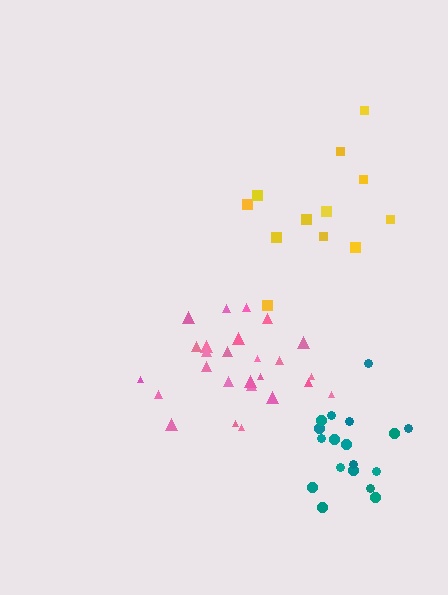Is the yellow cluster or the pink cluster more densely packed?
Pink.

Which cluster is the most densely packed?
Pink.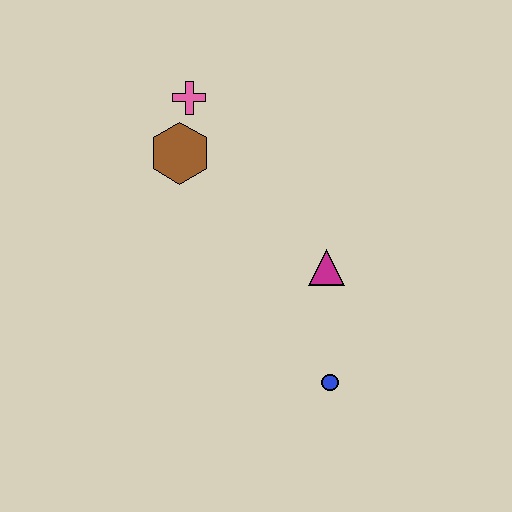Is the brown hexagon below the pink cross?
Yes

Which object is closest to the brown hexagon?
The pink cross is closest to the brown hexagon.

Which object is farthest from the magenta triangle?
The pink cross is farthest from the magenta triangle.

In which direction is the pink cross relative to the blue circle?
The pink cross is above the blue circle.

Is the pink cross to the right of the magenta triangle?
No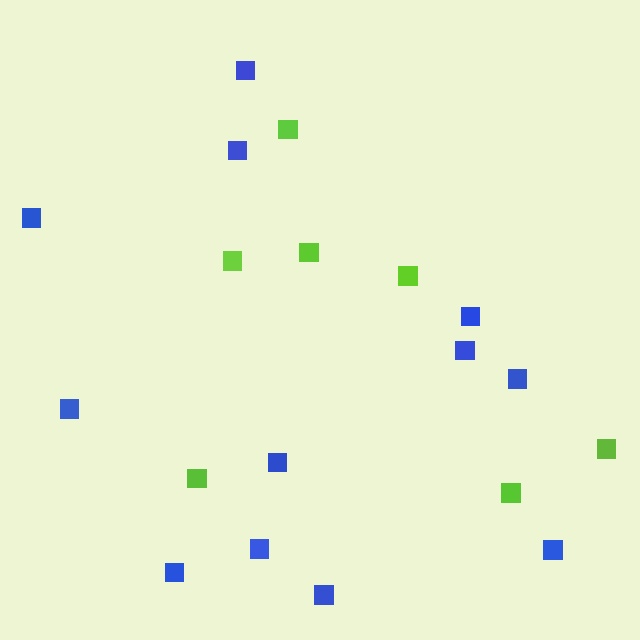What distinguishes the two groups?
There are 2 groups: one group of blue squares (12) and one group of lime squares (7).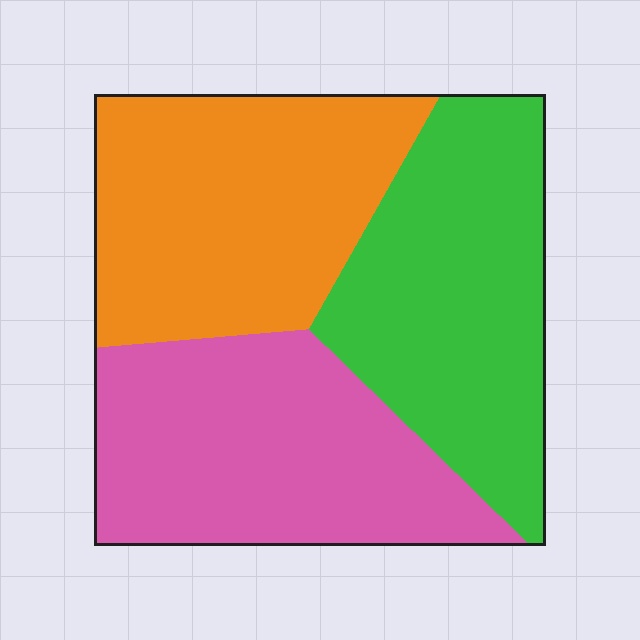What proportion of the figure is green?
Green takes up between a quarter and a half of the figure.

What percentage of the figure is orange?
Orange covers about 35% of the figure.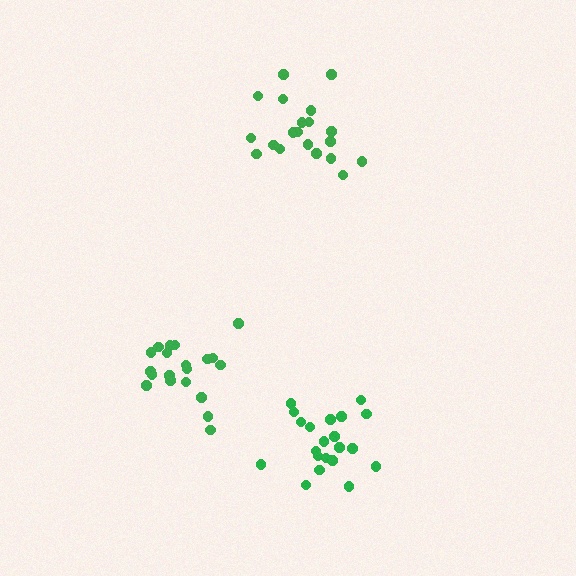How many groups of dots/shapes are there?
There are 3 groups.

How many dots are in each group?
Group 1: 20 dots, Group 2: 20 dots, Group 3: 21 dots (61 total).